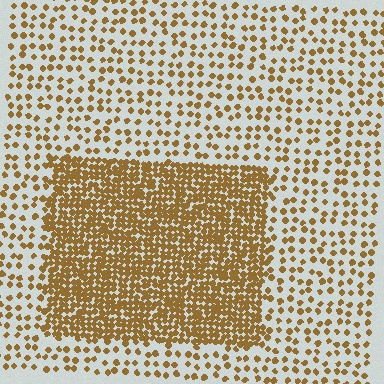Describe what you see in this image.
The image contains small brown elements arranged at two different densities. A rectangle-shaped region is visible where the elements are more densely packed than the surrounding area.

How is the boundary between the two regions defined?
The boundary is defined by a change in element density (approximately 3.0x ratio). All elements are the same color, size, and shape.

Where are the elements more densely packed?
The elements are more densely packed inside the rectangle boundary.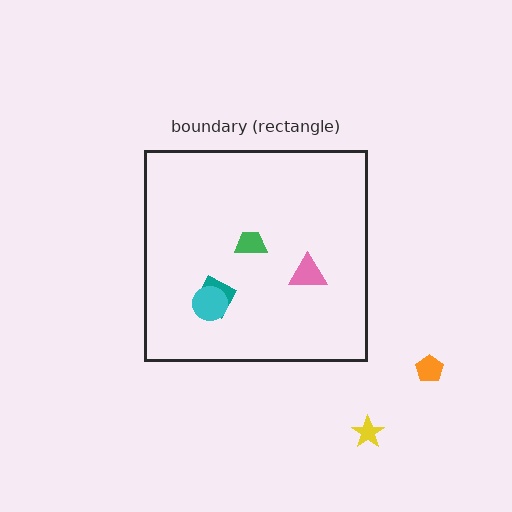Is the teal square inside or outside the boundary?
Inside.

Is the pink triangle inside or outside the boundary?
Inside.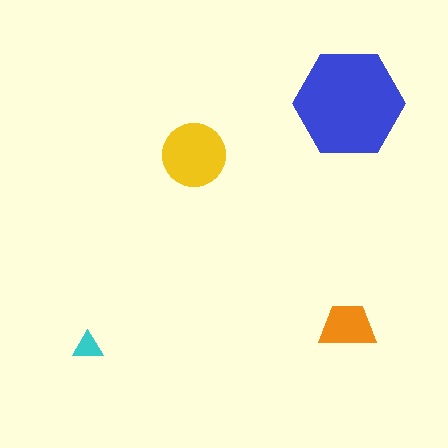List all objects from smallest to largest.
The cyan triangle, the orange trapezoid, the yellow circle, the blue hexagon.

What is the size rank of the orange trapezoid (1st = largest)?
3rd.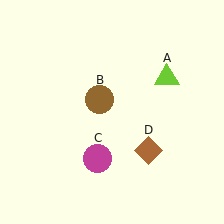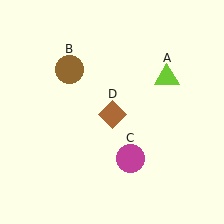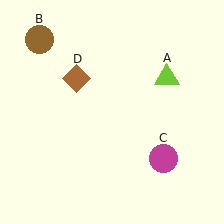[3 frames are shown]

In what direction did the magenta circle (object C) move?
The magenta circle (object C) moved right.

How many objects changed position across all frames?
3 objects changed position: brown circle (object B), magenta circle (object C), brown diamond (object D).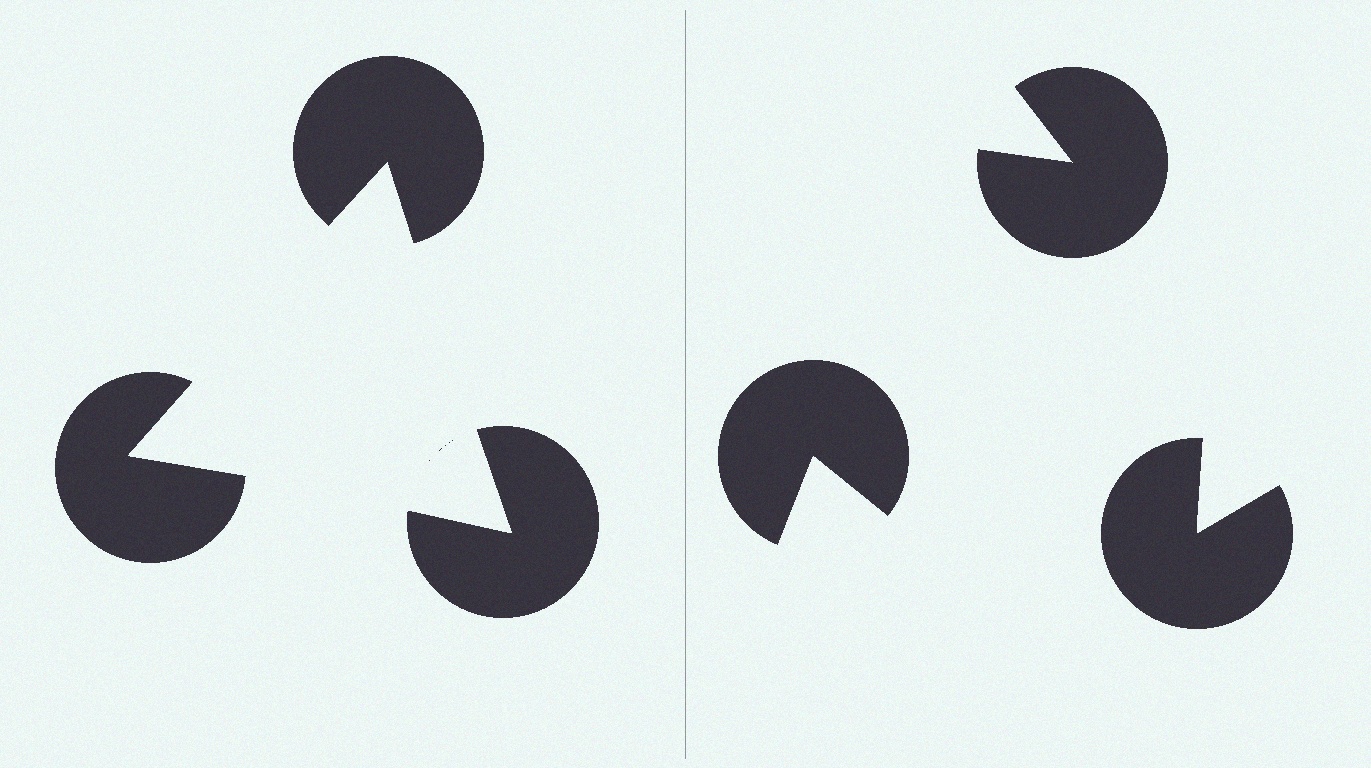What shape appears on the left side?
An illusory triangle.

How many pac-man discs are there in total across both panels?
6 — 3 on each side.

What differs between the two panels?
The pac-man discs are positioned identically on both sides; only the wedge orientations differ. On the left they align to a triangle; on the right they are misaligned.